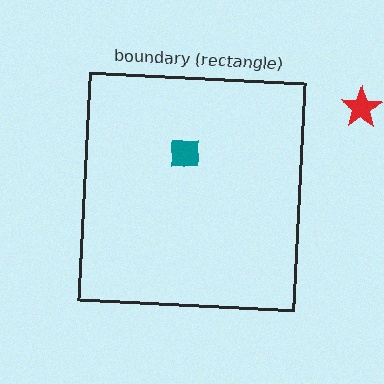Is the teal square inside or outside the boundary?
Inside.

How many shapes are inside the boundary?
1 inside, 1 outside.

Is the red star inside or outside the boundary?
Outside.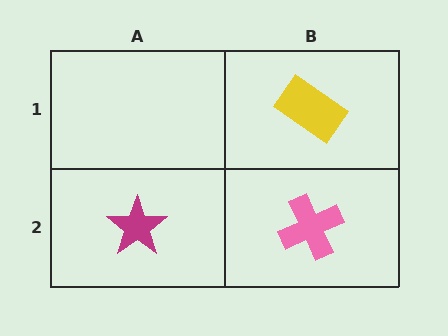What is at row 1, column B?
A yellow rectangle.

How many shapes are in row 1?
1 shape.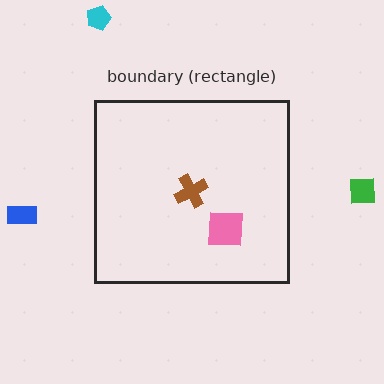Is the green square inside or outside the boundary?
Outside.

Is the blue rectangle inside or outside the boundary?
Outside.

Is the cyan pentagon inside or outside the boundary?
Outside.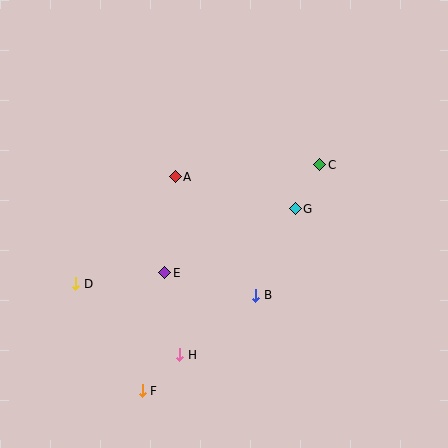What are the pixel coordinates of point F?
Point F is at (142, 391).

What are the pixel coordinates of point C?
Point C is at (320, 165).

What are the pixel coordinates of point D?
Point D is at (76, 284).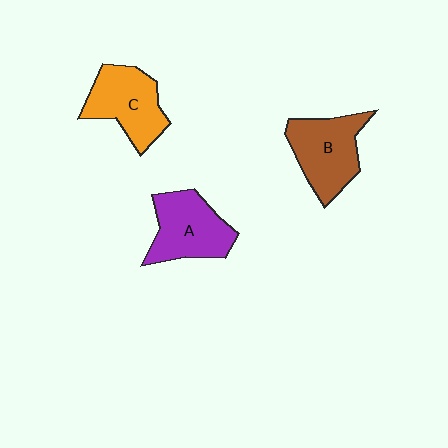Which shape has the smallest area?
Shape C (orange).